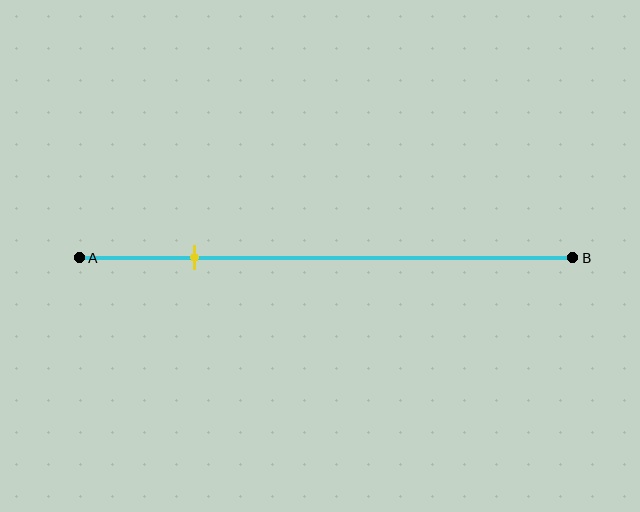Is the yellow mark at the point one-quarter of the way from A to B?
Yes, the mark is approximately at the one-quarter point.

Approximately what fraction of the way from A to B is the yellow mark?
The yellow mark is approximately 25% of the way from A to B.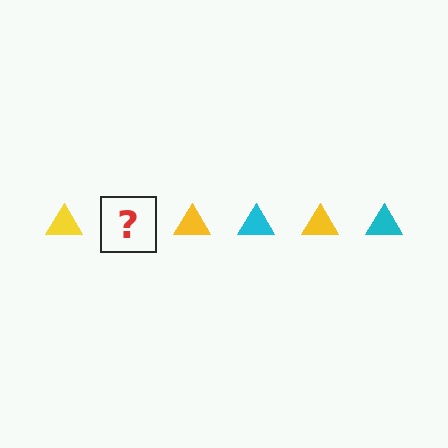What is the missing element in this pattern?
The missing element is a cyan triangle.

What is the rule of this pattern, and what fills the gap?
The rule is that the pattern cycles through yellow, cyan triangles. The gap should be filled with a cyan triangle.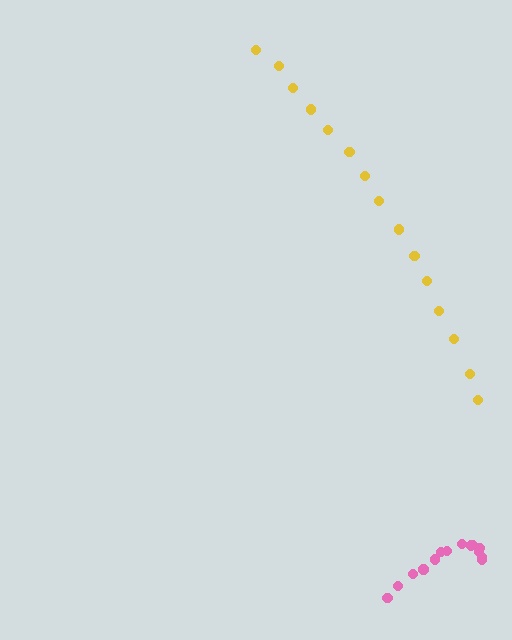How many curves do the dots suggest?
There are 2 distinct paths.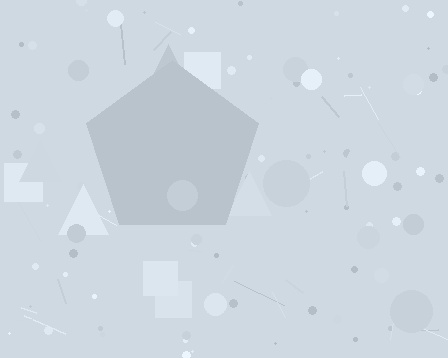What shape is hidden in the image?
A pentagon is hidden in the image.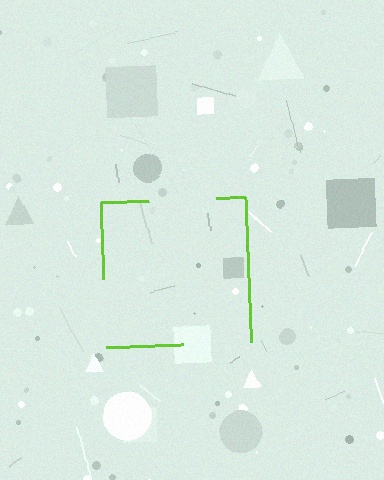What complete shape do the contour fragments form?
The contour fragments form a square.